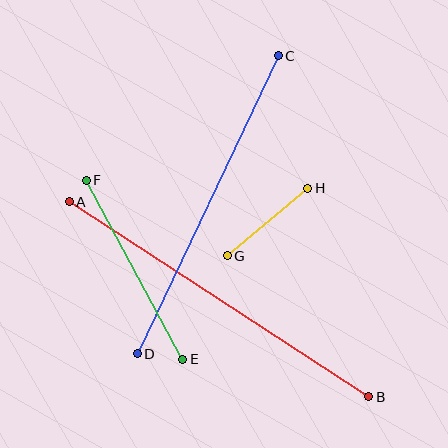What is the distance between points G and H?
The distance is approximately 105 pixels.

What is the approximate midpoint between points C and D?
The midpoint is at approximately (208, 205) pixels.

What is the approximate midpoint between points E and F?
The midpoint is at approximately (134, 270) pixels.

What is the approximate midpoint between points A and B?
The midpoint is at approximately (219, 299) pixels.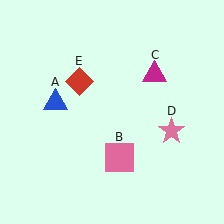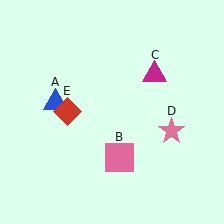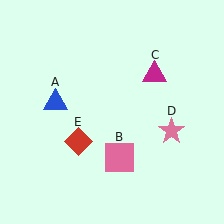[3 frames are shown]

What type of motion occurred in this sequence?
The red diamond (object E) rotated counterclockwise around the center of the scene.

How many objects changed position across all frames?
1 object changed position: red diamond (object E).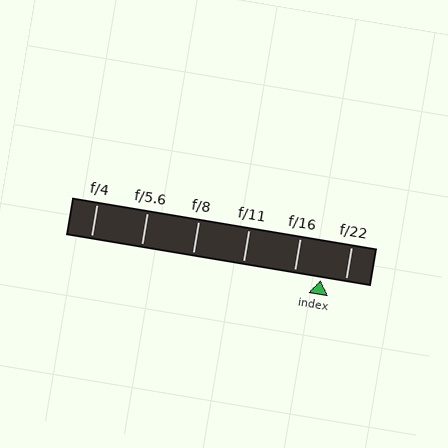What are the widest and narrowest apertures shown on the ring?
The widest aperture shown is f/4 and the narrowest is f/22.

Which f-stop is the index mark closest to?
The index mark is closest to f/22.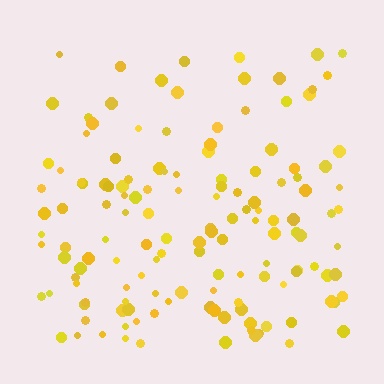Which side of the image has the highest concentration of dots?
The bottom.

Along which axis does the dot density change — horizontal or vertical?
Vertical.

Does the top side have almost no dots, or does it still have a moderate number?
Still a moderate number, just noticeably fewer than the bottom.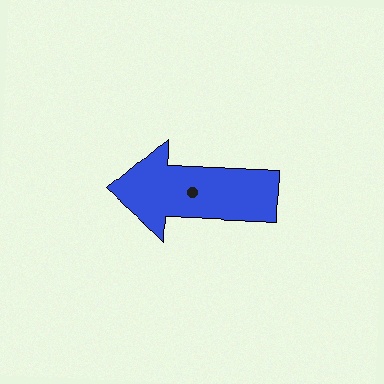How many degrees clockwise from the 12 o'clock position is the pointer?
Approximately 270 degrees.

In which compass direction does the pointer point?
West.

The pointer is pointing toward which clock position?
Roughly 9 o'clock.